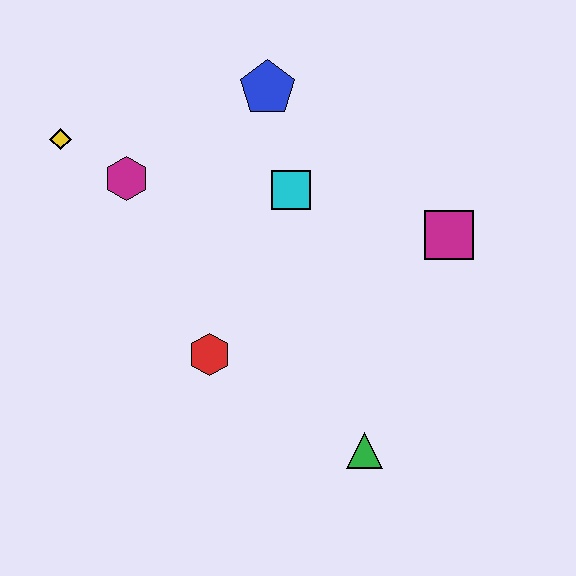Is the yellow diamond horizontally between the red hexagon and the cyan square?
No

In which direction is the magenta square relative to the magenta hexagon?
The magenta square is to the right of the magenta hexagon.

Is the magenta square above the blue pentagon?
No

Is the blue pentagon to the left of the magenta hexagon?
No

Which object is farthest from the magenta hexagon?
The green triangle is farthest from the magenta hexagon.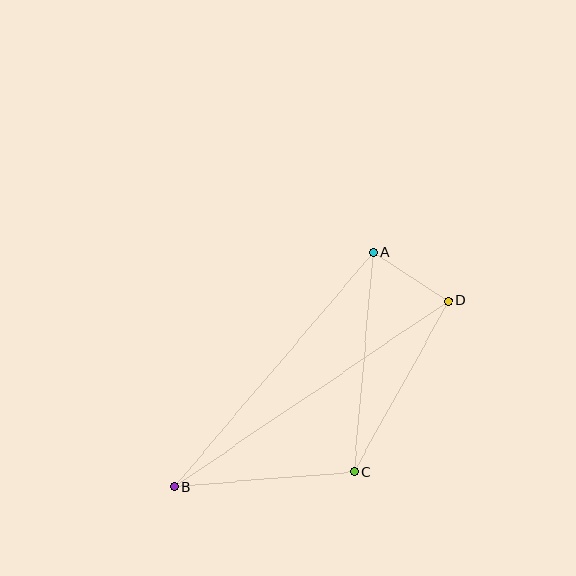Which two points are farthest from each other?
Points B and D are farthest from each other.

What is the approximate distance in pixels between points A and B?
The distance between A and B is approximately 307 pixels.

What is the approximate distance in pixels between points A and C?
The distance between A and C is approximately 221 pixels.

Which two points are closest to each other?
Points A and D are closest to each other.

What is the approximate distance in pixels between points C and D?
The distance between C and D is approximately 196 pixels.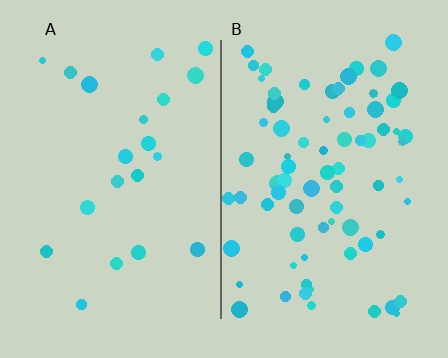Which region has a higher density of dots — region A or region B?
B (the right).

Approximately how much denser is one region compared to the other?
Approximately 3.6× — region B over region A.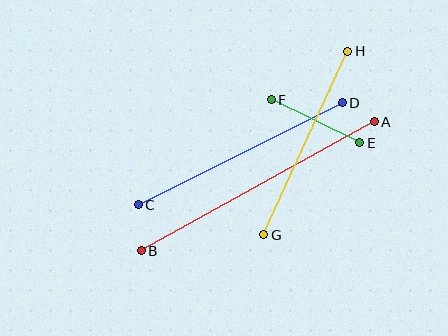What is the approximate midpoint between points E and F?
The midpoint is at approximately (316, 121) pixels.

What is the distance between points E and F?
The distance is approximately 99 pixels.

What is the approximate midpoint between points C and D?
The midpoint is at approximately (240, 154) pixels.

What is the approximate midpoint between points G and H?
The midpoint is at approximately (306, 143) pixels.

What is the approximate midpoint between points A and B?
The midpoint is at approximately (258, 186) pixels.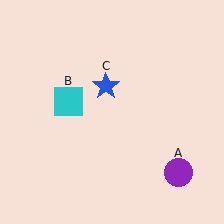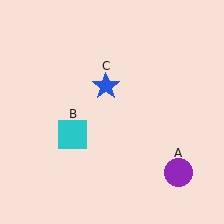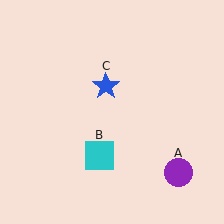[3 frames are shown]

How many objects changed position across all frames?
1 object changed position: cyan square (object B).